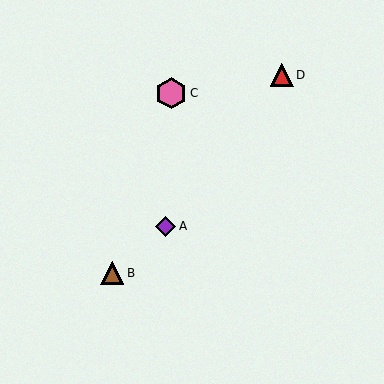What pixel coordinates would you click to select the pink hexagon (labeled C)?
Click at (171, 93) to select the pink hexagon C.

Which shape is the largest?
The pink hexagon (labeled C) is the largest.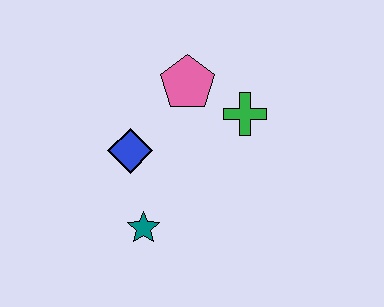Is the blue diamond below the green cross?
Yes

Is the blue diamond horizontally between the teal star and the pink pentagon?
No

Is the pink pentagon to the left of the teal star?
No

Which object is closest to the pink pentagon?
The green cross is closest to the pink pentagon.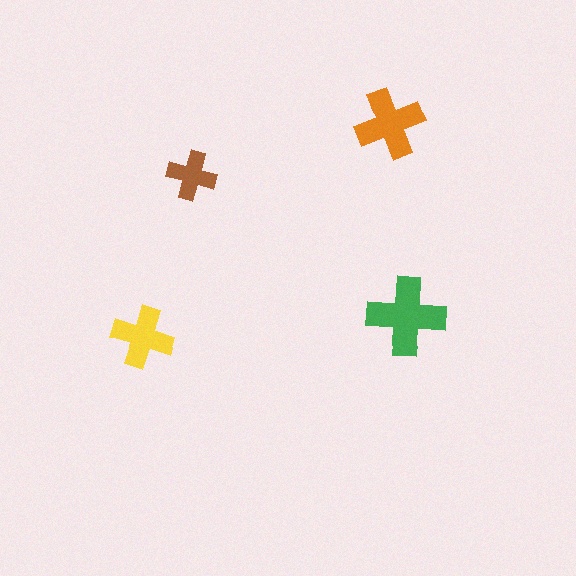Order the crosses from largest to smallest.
the green one, the orange one, the yellow one, the brown one.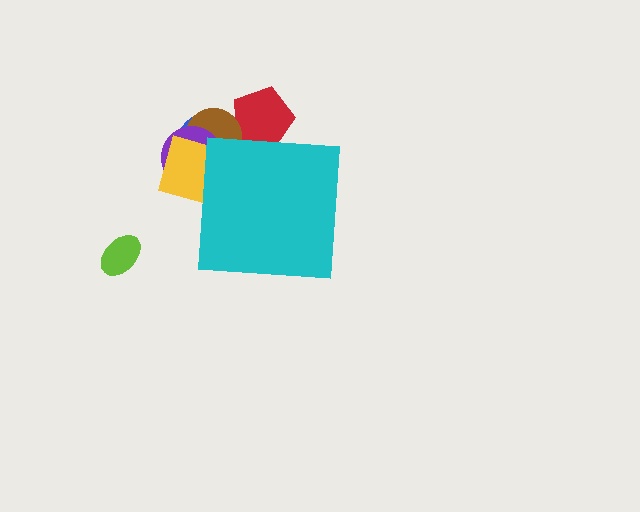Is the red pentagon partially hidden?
Yes, the red pentagon is partially hidden behind the cyan square.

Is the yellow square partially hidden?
Yes, the yellow square is partially hidden behind the cyan square.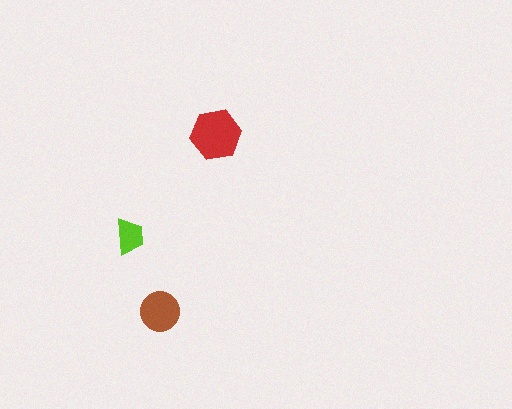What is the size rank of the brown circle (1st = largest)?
2nd.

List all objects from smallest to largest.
The lime trapezoid, the brown circle, the red hexagon.